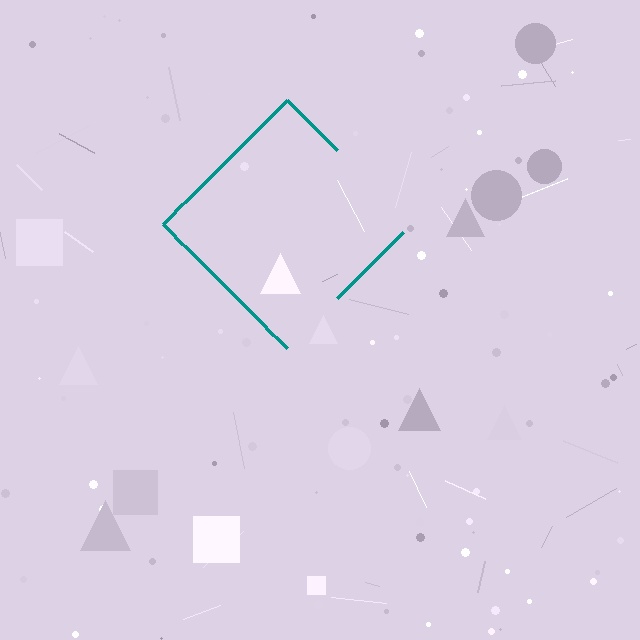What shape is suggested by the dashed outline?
The dashed outline suggests a diamond.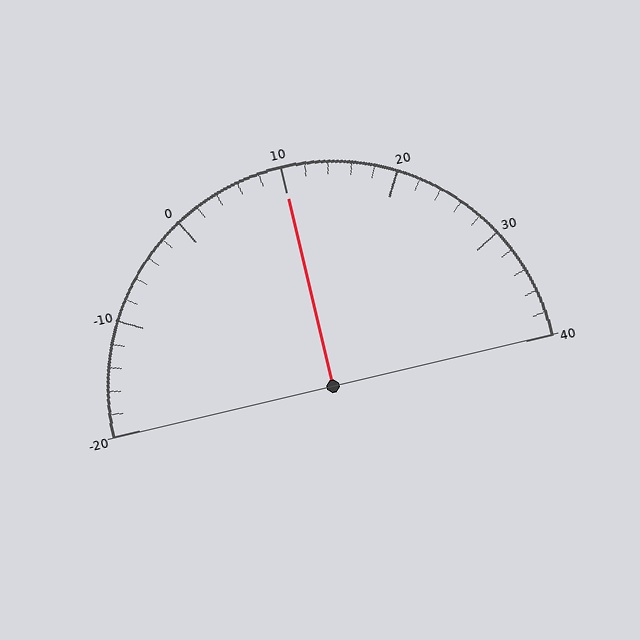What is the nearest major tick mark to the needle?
The nearest major tick mark is 10.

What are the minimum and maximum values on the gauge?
The gauge ranges from -20 to 40.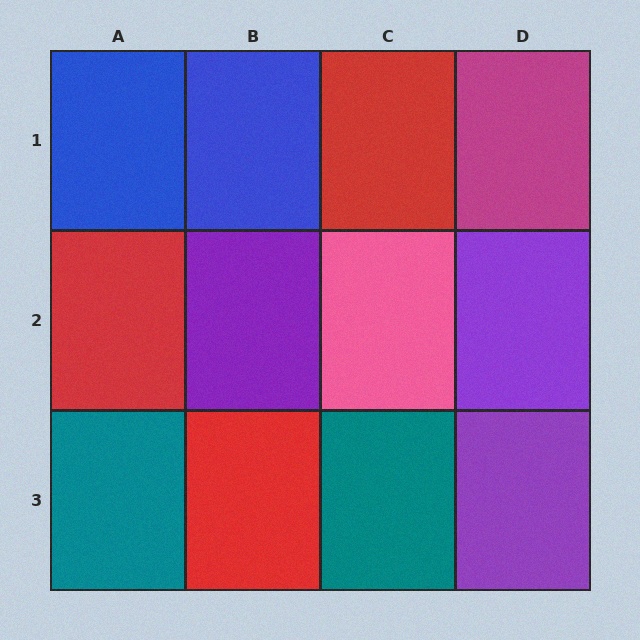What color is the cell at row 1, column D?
Magenta.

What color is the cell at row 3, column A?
Teal.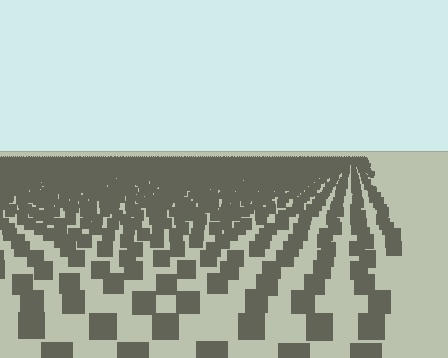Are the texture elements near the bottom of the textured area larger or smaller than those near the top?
Larger. Near the bottom, elements are closer to the viewer and appear at a bigger on-screen size.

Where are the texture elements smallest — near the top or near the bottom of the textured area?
Near the top.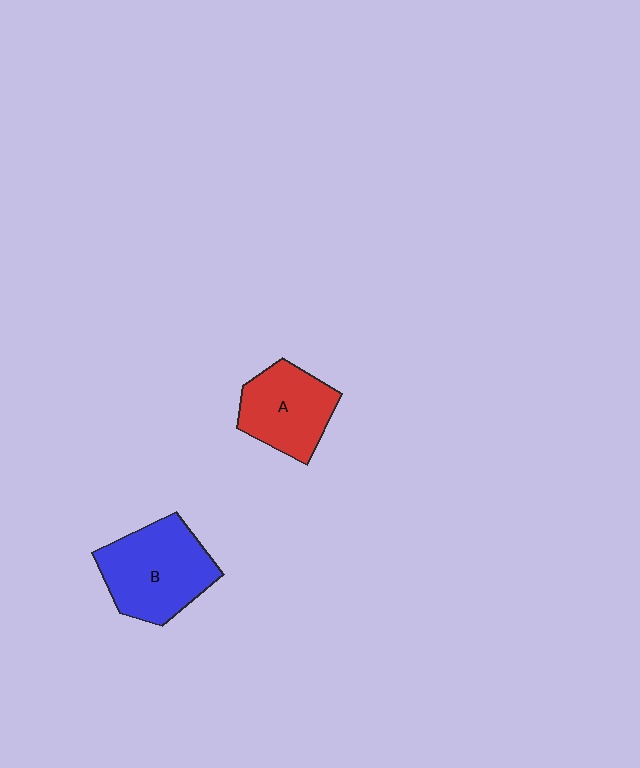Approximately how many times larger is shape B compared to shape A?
Approximately 1.3 times.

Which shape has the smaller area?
Shape A (red).